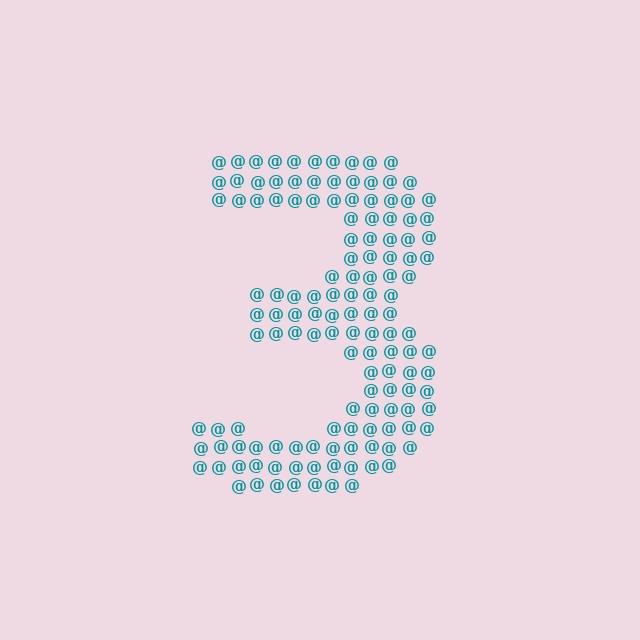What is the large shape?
The large shape is the digit 3.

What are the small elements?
The small elements are at signs.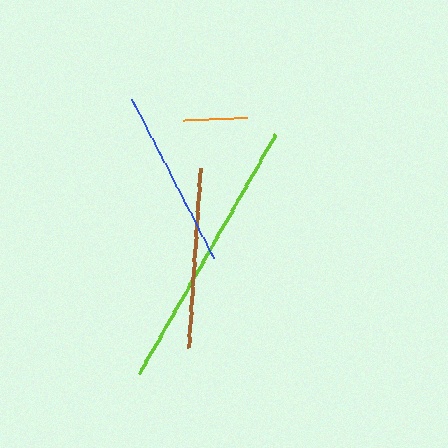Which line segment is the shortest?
The orange line is the shortest at approximately 64 pixels.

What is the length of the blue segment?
The blue segment is approximately 180 pixels long.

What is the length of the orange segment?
The orange segment is approximately 64 pixels long.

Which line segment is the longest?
The lime line is the longest at approximately 276 pixels.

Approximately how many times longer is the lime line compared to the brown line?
The lime line is approximately 1.5 times the length of the brown line.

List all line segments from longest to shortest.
From longest to shortest: lime, blue, brown, orange.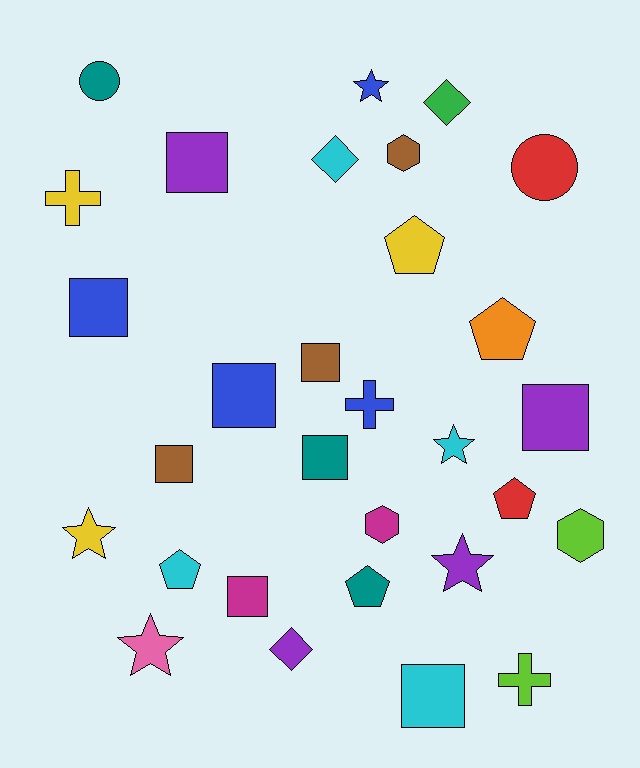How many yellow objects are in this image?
There are 3 yellow objects.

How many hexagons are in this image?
There are 3 hexagons.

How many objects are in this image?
There are 30 objects.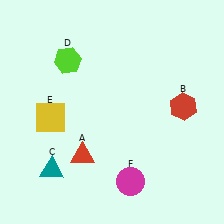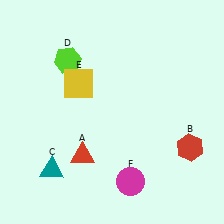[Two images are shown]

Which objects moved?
The objects that moved are: the red hexagon (B), the yellow square (E).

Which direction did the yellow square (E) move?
The yellow square (E) moved up.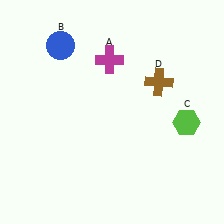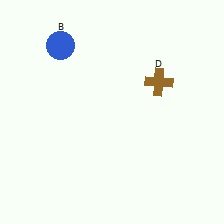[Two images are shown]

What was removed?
The magenta cross (A), the lime hexagon (C) were removed in Image 2.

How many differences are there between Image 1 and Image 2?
There are 2 differences between the two images.